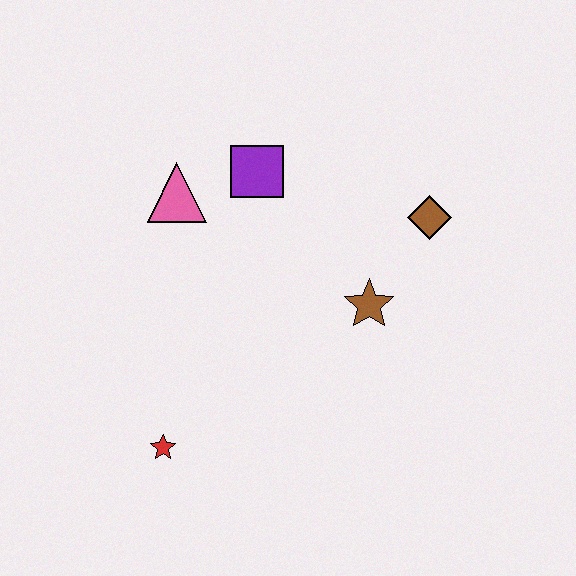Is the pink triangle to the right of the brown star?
No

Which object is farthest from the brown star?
The red star is farthest from the brown star.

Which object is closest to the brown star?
The brown diamond is closest to the brown star.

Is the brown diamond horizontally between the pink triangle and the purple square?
No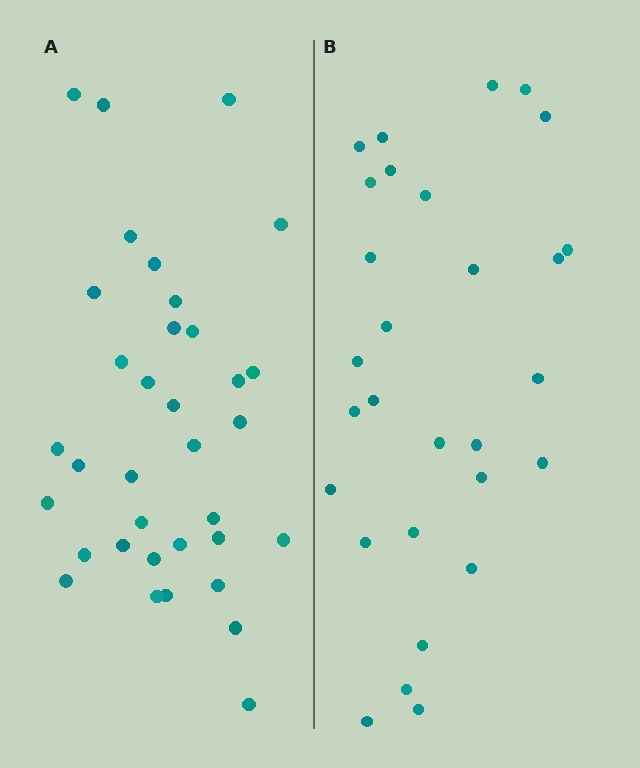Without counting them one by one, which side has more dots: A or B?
Region A (the left region) has more dots.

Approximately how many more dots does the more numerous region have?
Region A has about 6 more dots than region B.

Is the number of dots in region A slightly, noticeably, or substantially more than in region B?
Region A has only slightly more — the two regions are fairly close. The ratio is roughly 1.2 to 1.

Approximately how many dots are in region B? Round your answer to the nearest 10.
About 30 dots. (The exact count is 29, which rounds to 30.)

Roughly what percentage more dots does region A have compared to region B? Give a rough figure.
About 20% more.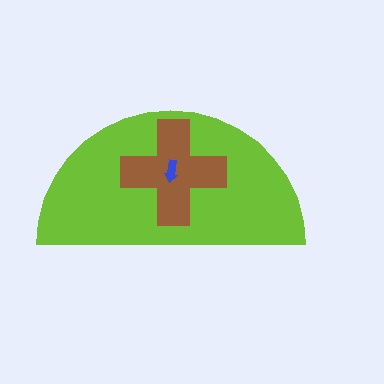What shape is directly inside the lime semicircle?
The brown cross.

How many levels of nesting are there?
3.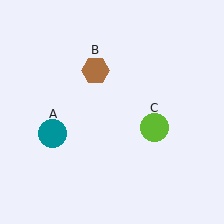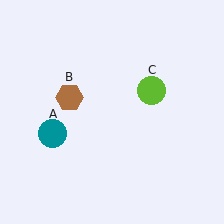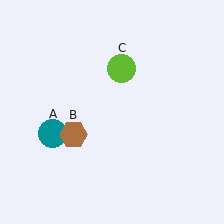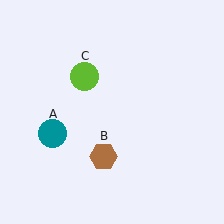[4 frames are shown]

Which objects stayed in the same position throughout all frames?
Teal circle (object A) remained stationary.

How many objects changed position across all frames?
2 objects changed position: brown hexagon (object B), lime circle (object C).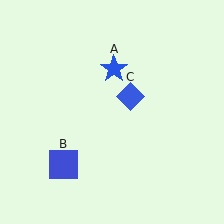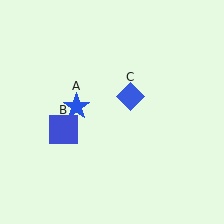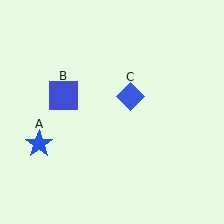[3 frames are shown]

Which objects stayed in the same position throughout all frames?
Blue diamond (object C) remained stationary.